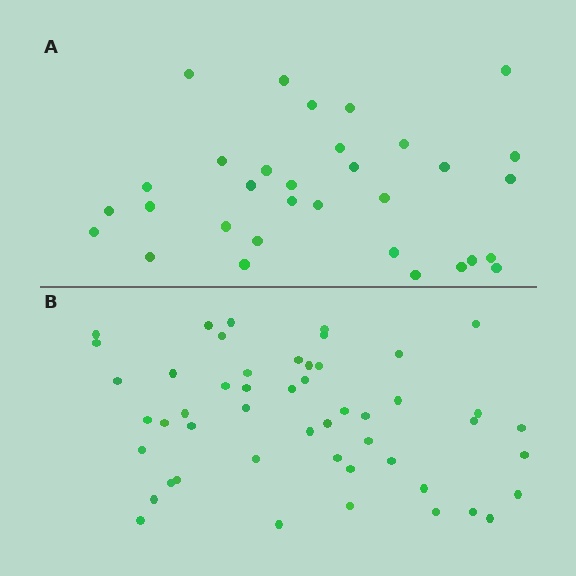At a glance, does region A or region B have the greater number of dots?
Region B (the bottom region) has more dots.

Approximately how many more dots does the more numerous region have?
Region B has approximately 20 more dots than region A.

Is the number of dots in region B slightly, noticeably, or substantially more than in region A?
Region B has substantially more. The ratio is roughly 1.6 to 1.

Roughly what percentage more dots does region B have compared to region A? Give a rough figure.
About 55% more.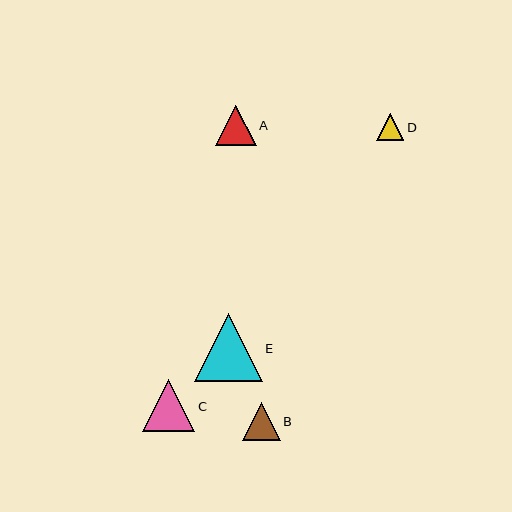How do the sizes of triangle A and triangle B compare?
Triangle A and triangle B are approximately the same size.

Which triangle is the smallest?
Triangle D is the smallest with a size of approximately 27 pixels.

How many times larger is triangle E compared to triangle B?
Triangle E is approximately 1.8 times the size of triangle B.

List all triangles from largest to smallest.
From largest to smallest: E, C, A, B, D.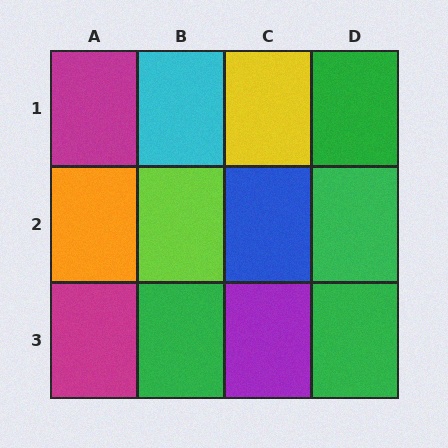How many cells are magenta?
2 cells are magenta.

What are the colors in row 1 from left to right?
Magenta, cyan, yellow, green.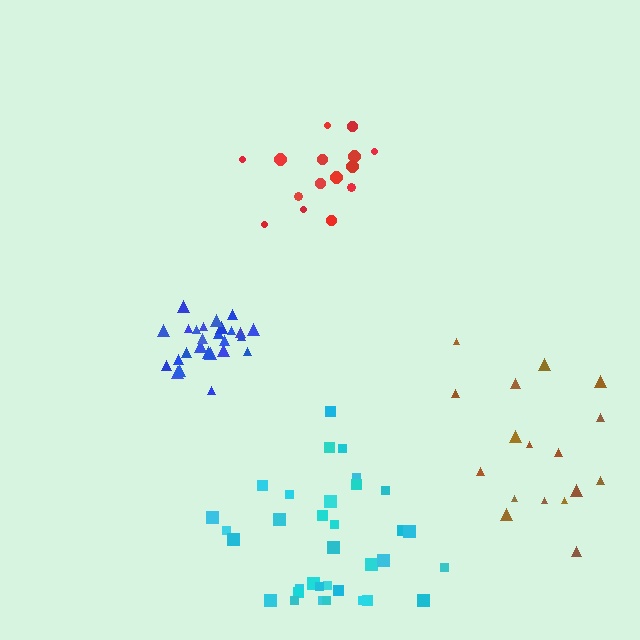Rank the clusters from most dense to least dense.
blue, red, cyan, brown.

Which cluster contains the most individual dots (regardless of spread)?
Cyan (34).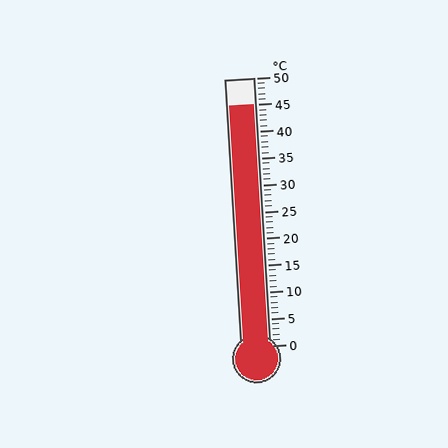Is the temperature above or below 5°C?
The temperature is above 5°C.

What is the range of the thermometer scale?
The thermometer scale ranges from 0°C to 50°C.